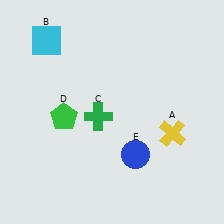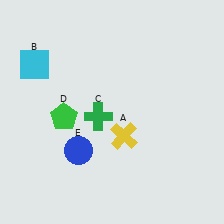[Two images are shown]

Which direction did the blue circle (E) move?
The blue circle (E) moved left.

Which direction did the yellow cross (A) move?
The yellow cross (A) moved left.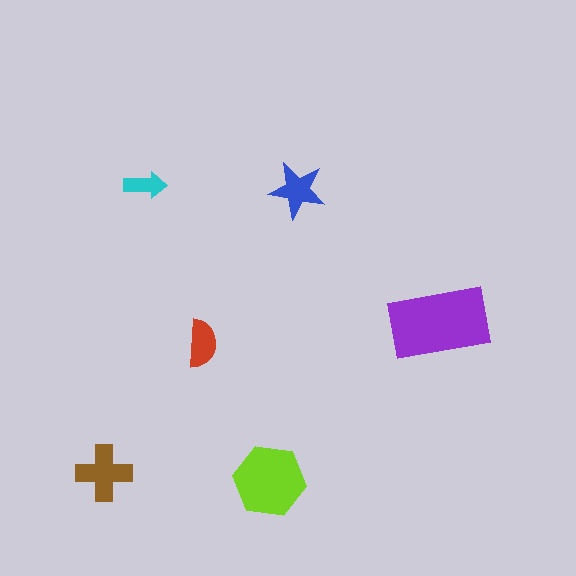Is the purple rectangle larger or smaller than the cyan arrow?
Larger.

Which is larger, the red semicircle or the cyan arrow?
The red semicircle.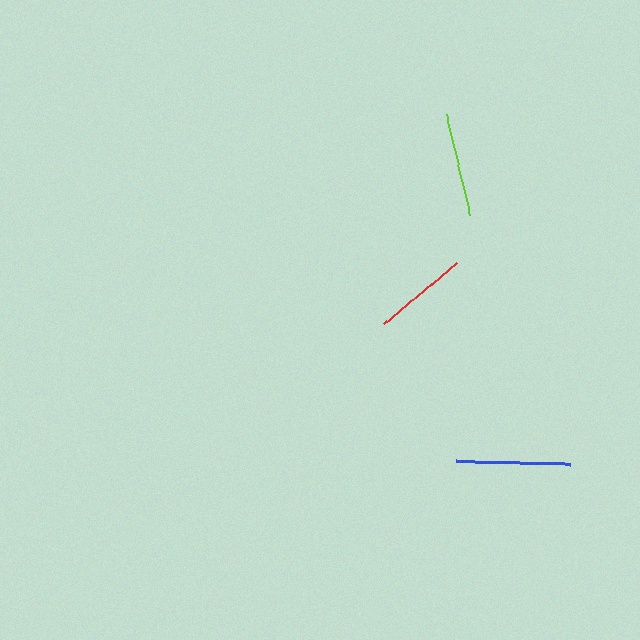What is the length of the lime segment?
The lime segment is approximately 104 pixels long.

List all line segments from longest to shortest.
From longest to shortest: blue, lime, red.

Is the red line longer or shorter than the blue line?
The blue line is longer than the red line.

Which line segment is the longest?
The blue line is the longest at approximately 113 pixels.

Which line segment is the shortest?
The red line is the shortest at approximately 96 pixels.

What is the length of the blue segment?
The blue segment is approximately 113 pixels long.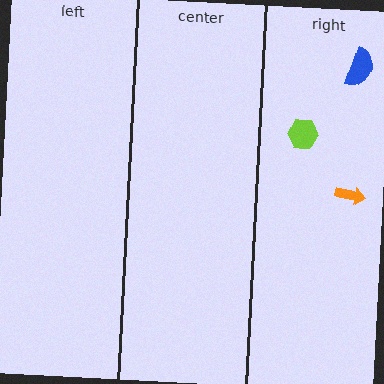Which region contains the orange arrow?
The right region.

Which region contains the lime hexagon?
The right region.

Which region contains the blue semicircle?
The right region.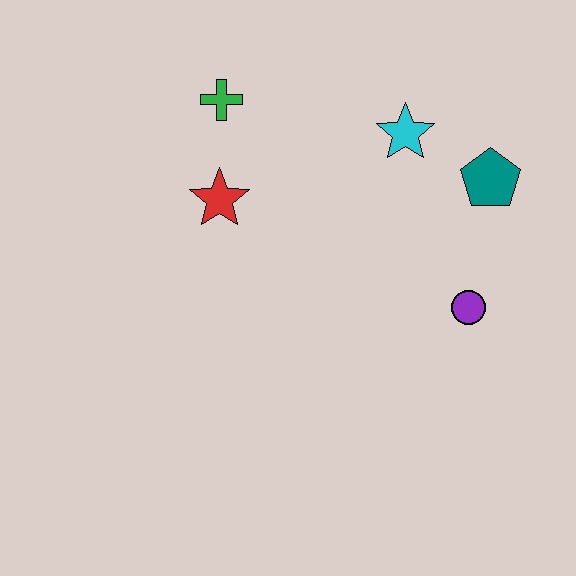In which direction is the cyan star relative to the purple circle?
The cyan star is above the purple circle.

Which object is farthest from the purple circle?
The green cross is farthest from the purple circle.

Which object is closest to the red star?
The green cross is closest to the red star.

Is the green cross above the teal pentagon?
Yes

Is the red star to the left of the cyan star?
Yes